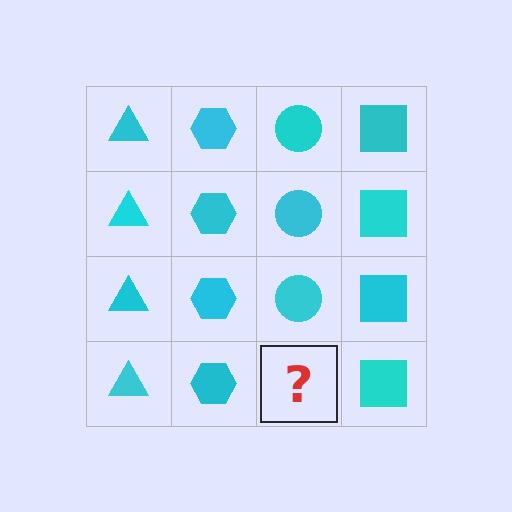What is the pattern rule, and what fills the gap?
The rule is that each column has a consistent shape. The gap should be filled with a cyan circle.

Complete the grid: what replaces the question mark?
The question mark should be replaced with a cyan circle.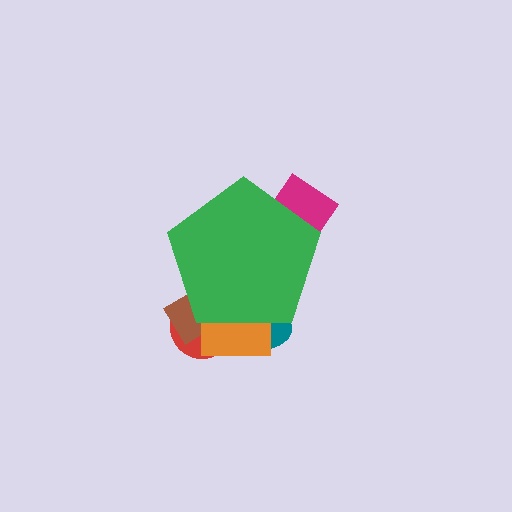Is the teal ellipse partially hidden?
Yes, the teal ellipse is partially hidden behind the green pentagon.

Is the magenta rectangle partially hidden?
Yes, the magenta rectangle is partially hidden behind the green pentagon.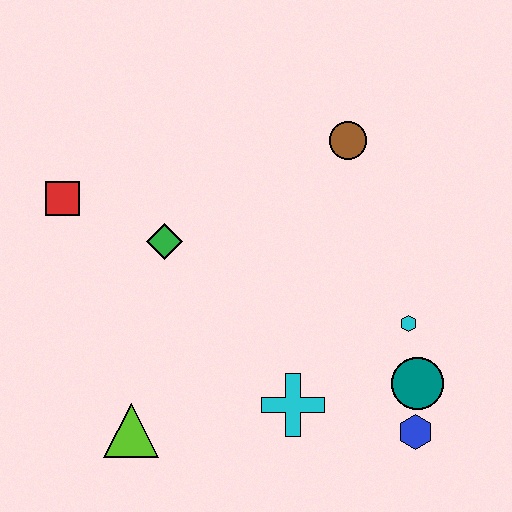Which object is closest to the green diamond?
The red square is closest to the green diamond.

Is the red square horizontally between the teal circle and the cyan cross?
No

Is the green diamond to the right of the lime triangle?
Yes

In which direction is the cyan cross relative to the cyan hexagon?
The cyan cross is to the left of the cyan hexagon.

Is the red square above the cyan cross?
Yes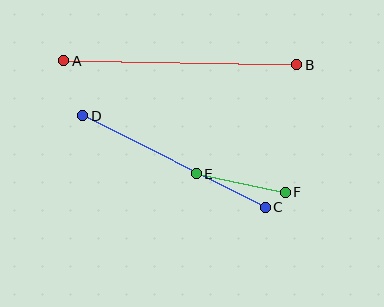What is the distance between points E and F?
The distance is approximately 91 pixels.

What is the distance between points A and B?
The distance is approximately 233 pixels.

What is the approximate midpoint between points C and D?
The midpoint is at approximately (174, 161) pixels.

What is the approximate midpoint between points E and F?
The midpoint is at approximately (241, 183) pixels.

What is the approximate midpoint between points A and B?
The midpoint is at approximately (180, 63) pixels.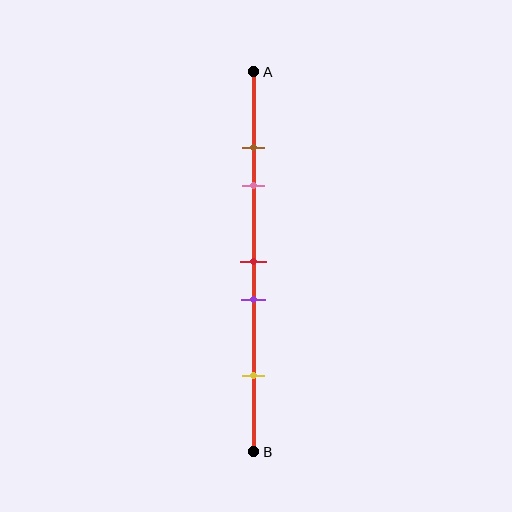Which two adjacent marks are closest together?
The brown and pink marks are the closest adjacent pair.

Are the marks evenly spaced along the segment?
No, the marks are not evenly spaced.